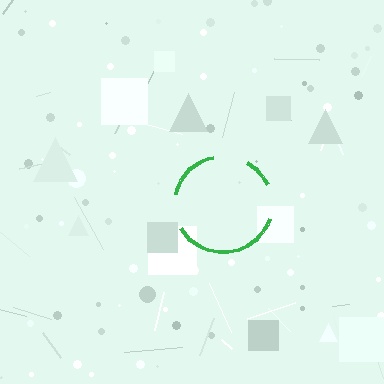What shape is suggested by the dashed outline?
The dashed outline suggests a circle.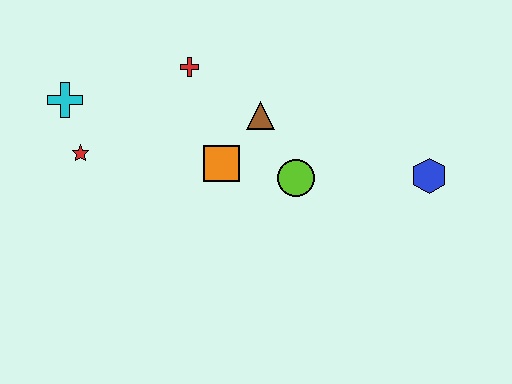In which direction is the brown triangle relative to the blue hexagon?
The brown triangle is to the left of the blue hexagon.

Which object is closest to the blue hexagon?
The lime circle is closest to the blue hexagon.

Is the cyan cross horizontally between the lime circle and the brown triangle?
No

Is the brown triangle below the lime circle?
No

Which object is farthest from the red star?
The blue hexagon is farthest from the red star.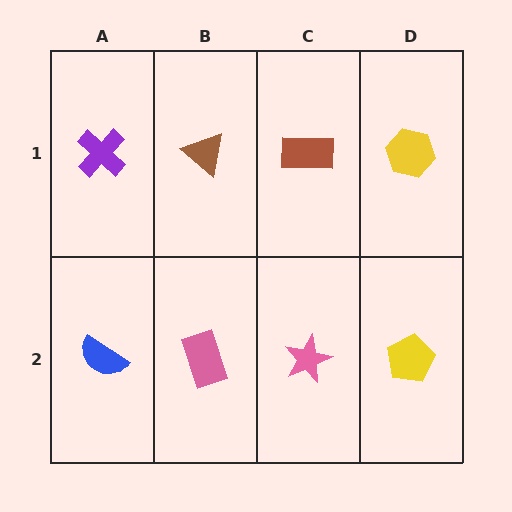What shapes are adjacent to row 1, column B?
A pink rectangle (row 2, column B), a purple cross (row 1, column A), a brown rectangle (row 1, column C).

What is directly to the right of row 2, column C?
A yellow pentagon.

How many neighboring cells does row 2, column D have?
2.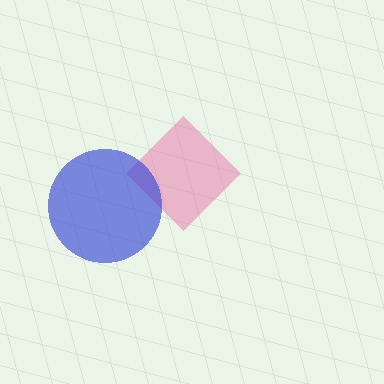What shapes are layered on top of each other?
The layered shapes are: a pink diamond, a blue circle.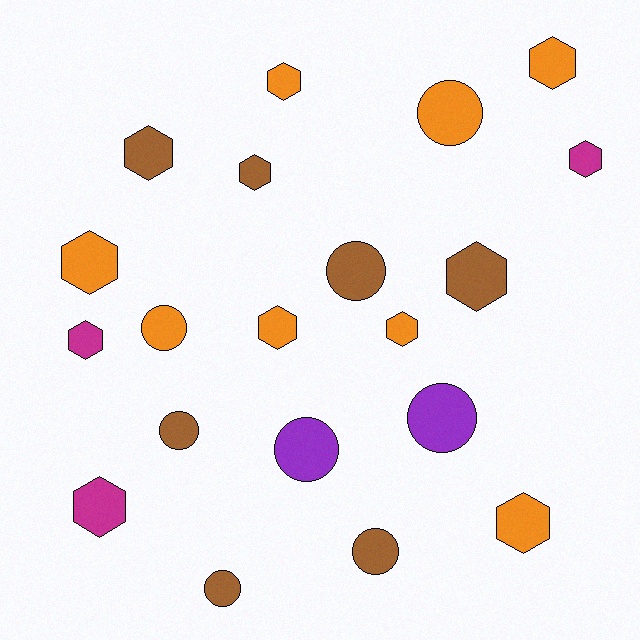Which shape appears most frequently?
Hexagon, with 12 objects.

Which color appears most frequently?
Orange, with 8 objects.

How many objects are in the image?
There are 20 objects.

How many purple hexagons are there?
There are no purple hexagons.